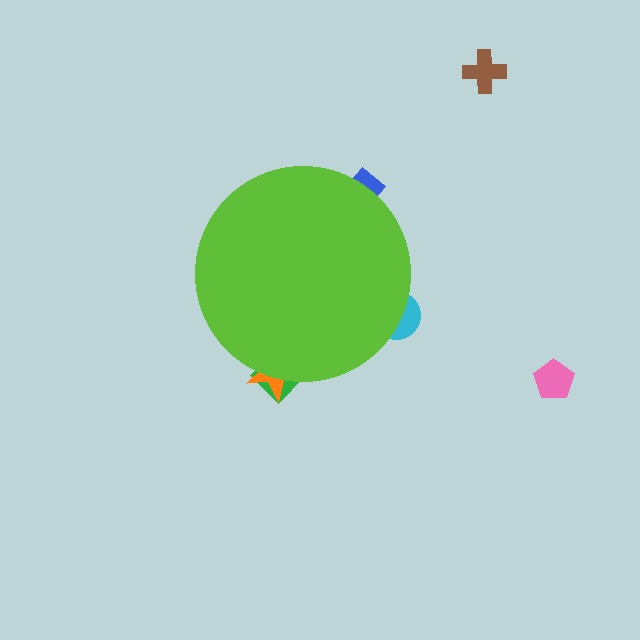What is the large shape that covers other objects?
A lime circle.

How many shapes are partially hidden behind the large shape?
4 shapes are partially hidden.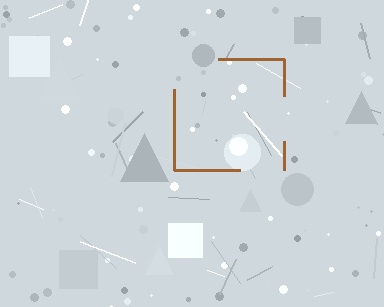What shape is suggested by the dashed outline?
The dashed outline suggests a square.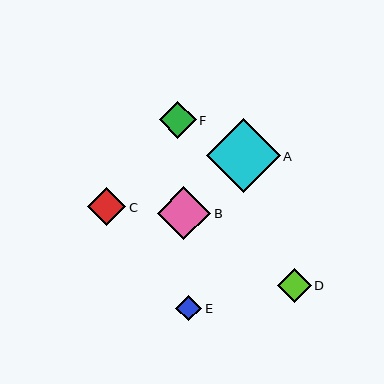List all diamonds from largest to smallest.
From largest to smallest: A, B, C, F, D, E.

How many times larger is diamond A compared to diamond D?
Diamond A is approximately 2.2 times the size of diamond D.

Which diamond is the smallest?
Diamond E is the smallest with a size of approximately 26 pixels.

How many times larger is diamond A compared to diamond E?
Diamond A is approximately 2.9 times the size of diamond E.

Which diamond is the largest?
Diamond A is the largest with a size of approximately 74 pixels.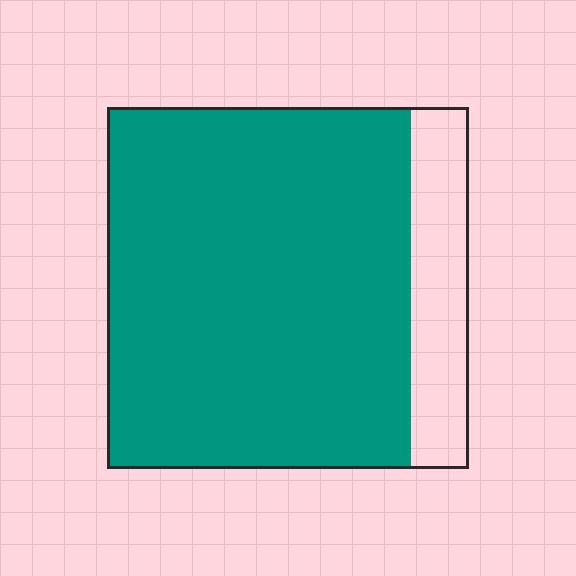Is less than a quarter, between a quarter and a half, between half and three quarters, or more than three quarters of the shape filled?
More than three quarters.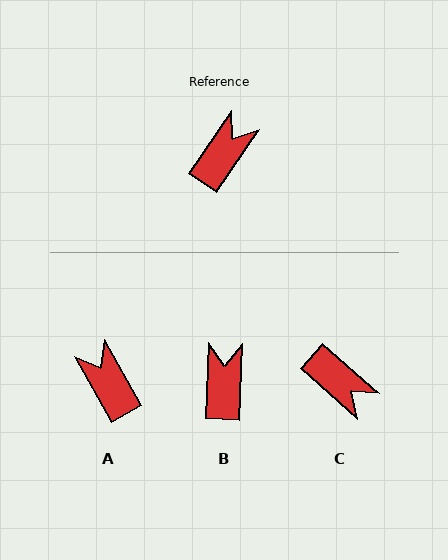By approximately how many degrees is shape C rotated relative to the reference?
Approximately 97 degrees clockwise.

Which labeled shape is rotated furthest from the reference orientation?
C, about 97 degrees away.